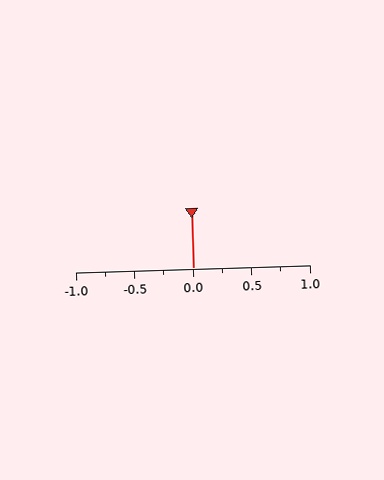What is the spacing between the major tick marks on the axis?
The major ticks are spaced 0.5 apart.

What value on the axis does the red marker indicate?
The marker indicates approximately 0.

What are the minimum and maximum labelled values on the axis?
The axis runs from -1.0 to 1.0.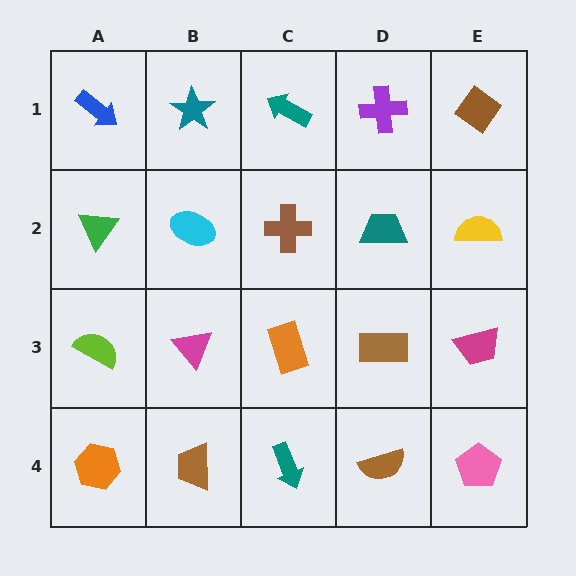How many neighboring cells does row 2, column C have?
4.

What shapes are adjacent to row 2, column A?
A blue arrow (row 1, column A), a lime semicircle (row 3, column A), a cyan ellipse (row 2, column B).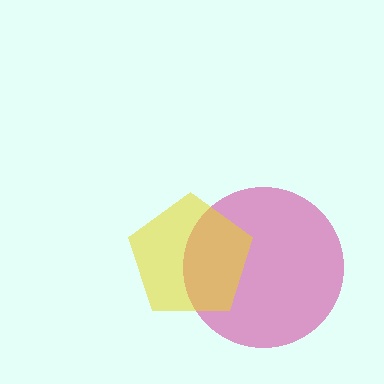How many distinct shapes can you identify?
There are 2 distinct shapes: a magenta circle, a yellow pentagon.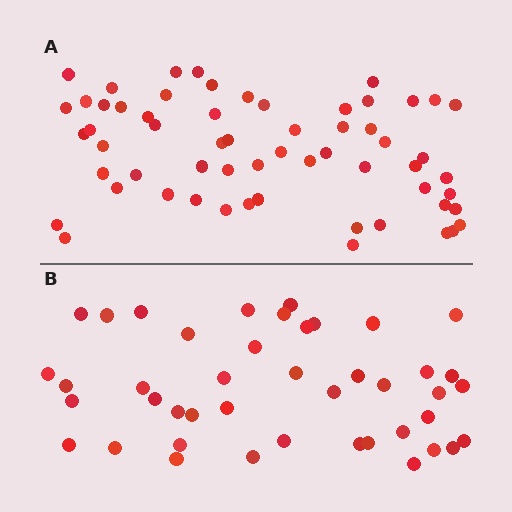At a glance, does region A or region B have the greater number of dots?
Region A (the top region) has more dots.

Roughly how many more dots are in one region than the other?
Region A has approximately 15 more dots than region B.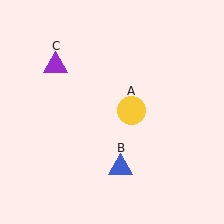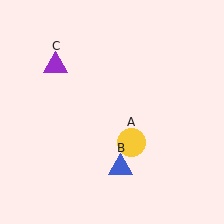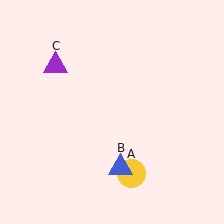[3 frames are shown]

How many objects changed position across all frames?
1 object changed position: yellow circle (object A).